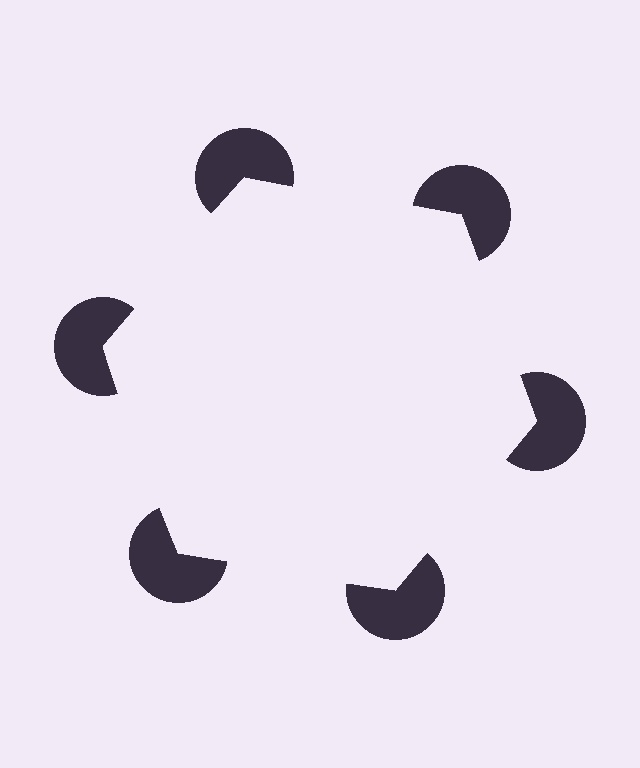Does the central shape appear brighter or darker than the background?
It typically appears slightly brighter than the background, even though no actual brightness change is drawn.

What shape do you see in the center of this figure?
An illusory hexagon — its edges are inferred from the aligned wedge cuts in the pac-man discs, not physically drawn.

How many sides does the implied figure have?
6 sides.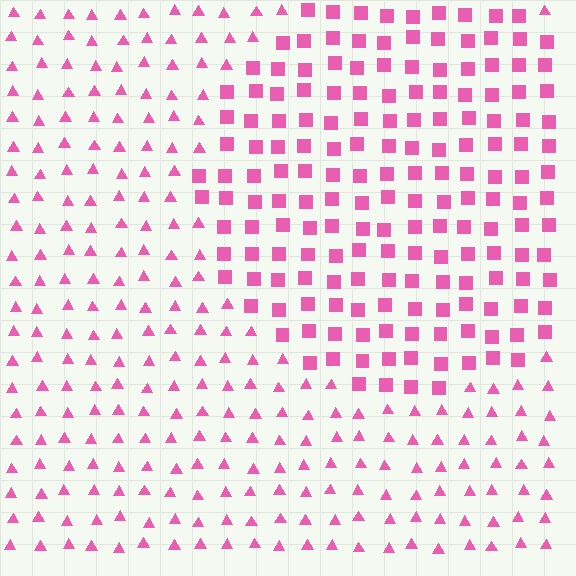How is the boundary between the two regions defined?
The boundary is defined by a change in element shape: squares inside vs. triangles outside. All elements share the same color and spacing.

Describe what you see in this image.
The image is filled with small pink elements arranged in a uniform grid. A circle-shaped region contains squares, while the surrounding area contains triangles. The boundary is defined purely by the change in element shape.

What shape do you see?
I see a circle.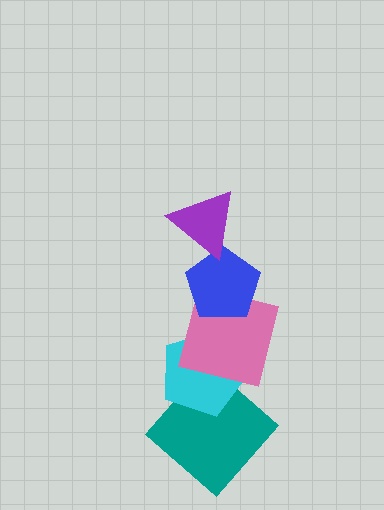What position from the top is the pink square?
The pink square is 3rd from the top.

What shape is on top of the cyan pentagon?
The pink square is on top of the cyan pentagon.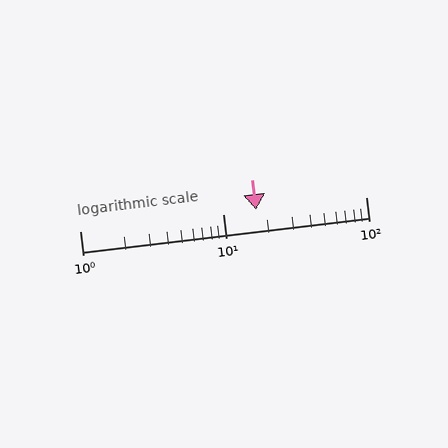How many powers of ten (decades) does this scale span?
The scale spans 2 decades, from 1 to 100.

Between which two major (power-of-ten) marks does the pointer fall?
The pointer is between 10 and 100.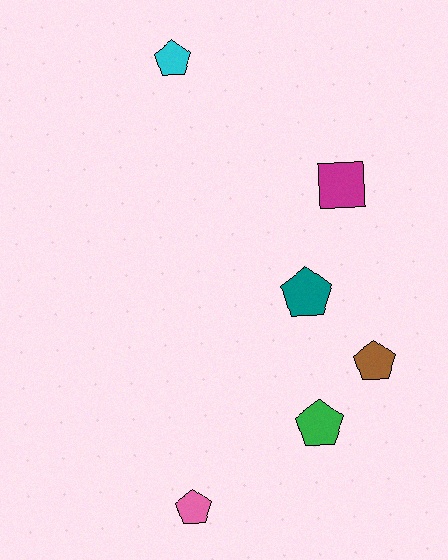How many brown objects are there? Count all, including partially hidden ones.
There is 1 brown object.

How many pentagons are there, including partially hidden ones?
There are 5 pentagons.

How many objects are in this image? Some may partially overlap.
There are 6 objects.